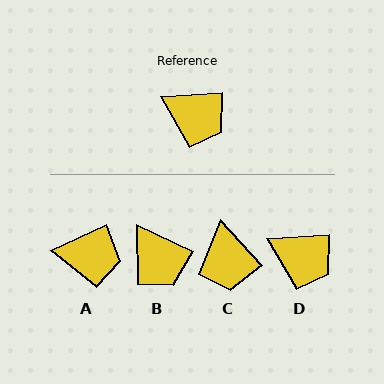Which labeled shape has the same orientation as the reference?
D.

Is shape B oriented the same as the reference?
No, it is off by about 28 degrees.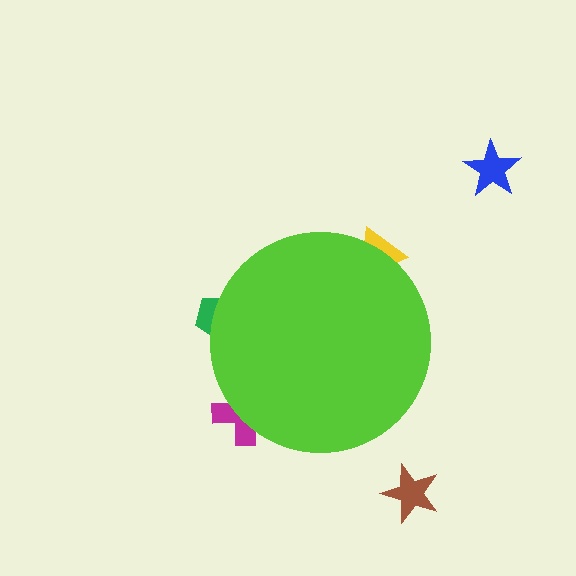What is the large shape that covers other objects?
A lime circle.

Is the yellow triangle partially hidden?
Yes, the yellow triangle is partially hidden behind the lime circle.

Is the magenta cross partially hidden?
Yes, the magenta cross is partially hidden behind the lime circle.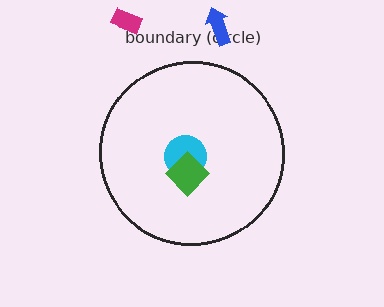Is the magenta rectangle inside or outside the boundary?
Outside.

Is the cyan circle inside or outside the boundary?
Inside.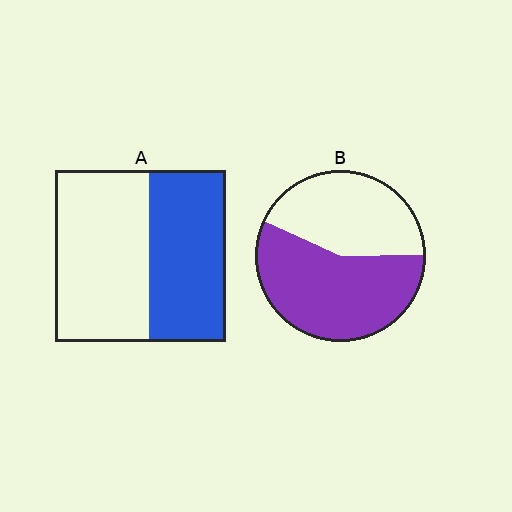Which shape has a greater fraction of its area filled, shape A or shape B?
Shape B.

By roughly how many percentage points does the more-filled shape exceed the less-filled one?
By roughly 10 percentage points (B over A).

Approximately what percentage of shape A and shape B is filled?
A is approximately 45% and B is approximately 55%.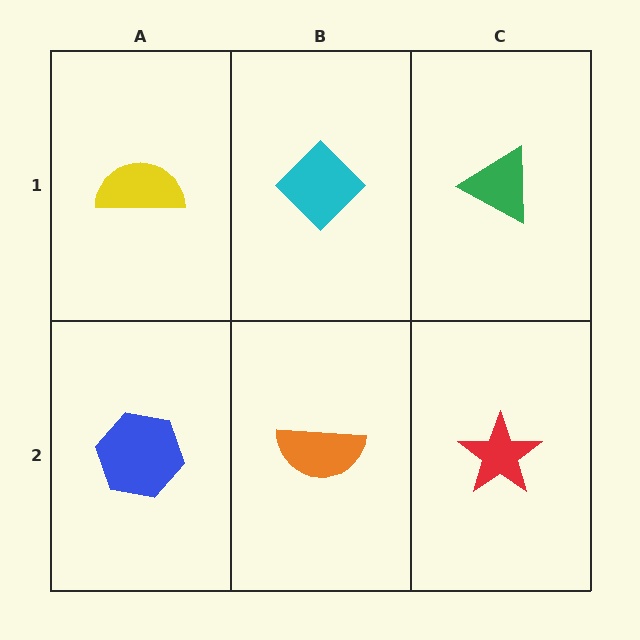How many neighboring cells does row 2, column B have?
3.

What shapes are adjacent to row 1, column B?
An orange semicircle (row 2, column B), a yellow semicircle (row 1, column A), a green triangle (row 1, column C).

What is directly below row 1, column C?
A red star.